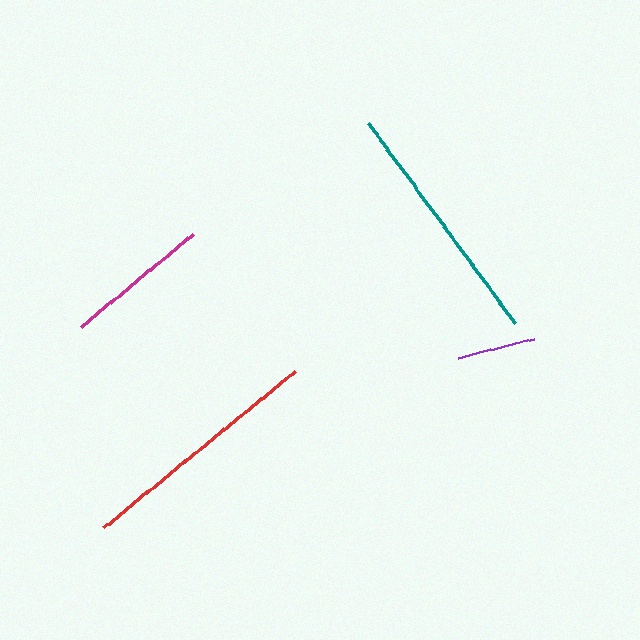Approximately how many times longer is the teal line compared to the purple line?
The teal line is approximately 3.2 times the length of the purple line.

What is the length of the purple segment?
The purple segment is approximately 78 pixels long.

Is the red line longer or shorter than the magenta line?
The red line is longer than the magenta line.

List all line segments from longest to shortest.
From longest to shortest: teal, red, magenta, purple.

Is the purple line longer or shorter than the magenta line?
The magenta line is longer than the purple line.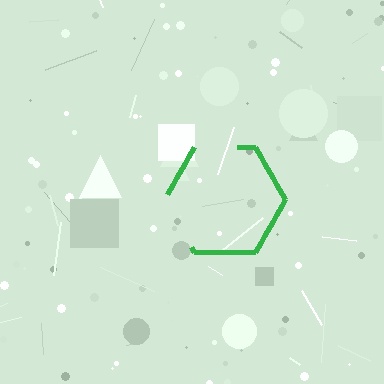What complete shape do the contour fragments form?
The contour fragments form a hexagon.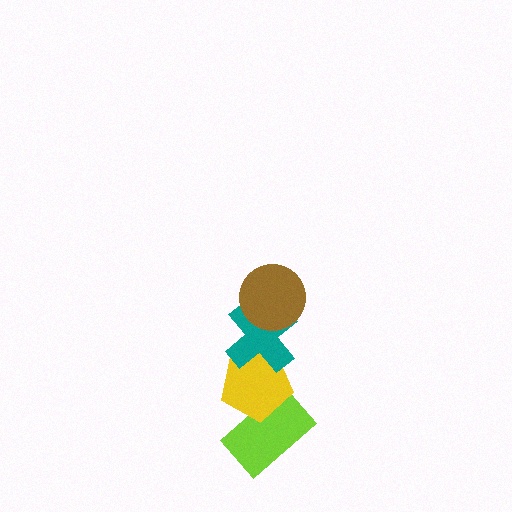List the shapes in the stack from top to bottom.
From top to bottom: the brown circle, the teal cross, the yellow pentagon, the lime rectangle.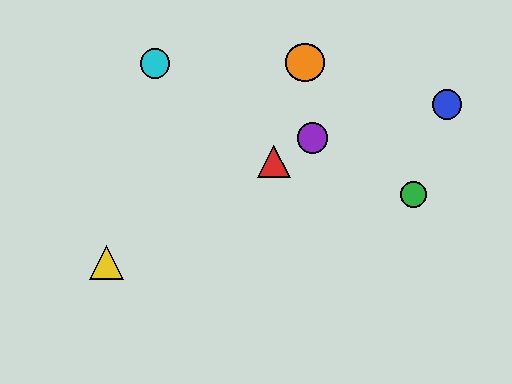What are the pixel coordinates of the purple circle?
The purple circle is at (313, 138).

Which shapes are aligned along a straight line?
The red triangle, the yellow triangle, the purple circle are aligned along a straight line.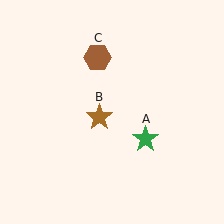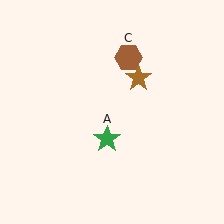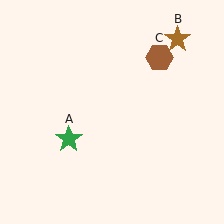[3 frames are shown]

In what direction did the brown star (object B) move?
The brown star (object B) moved up and to the right.